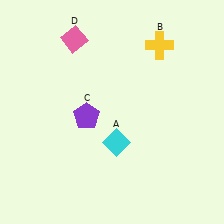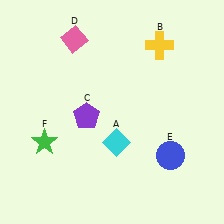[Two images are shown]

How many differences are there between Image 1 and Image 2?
There are 2 differences between the two images.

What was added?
A blue circle (E), a green star (F) were added in Image 2.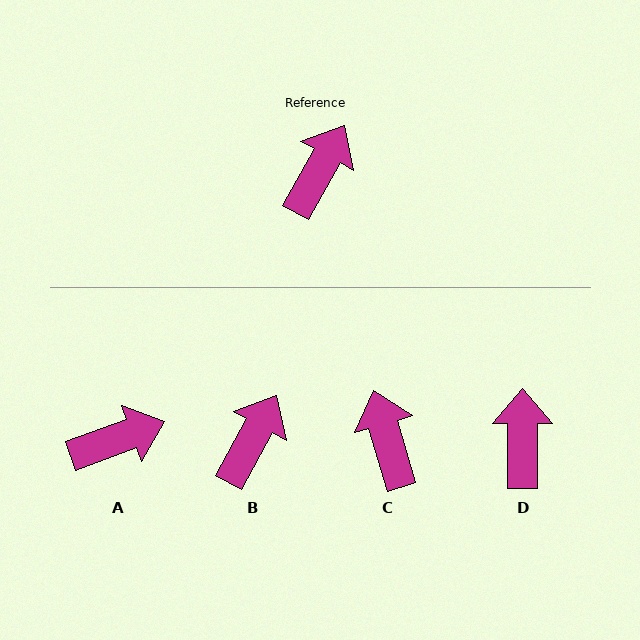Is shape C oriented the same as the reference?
No, it is off by about 45 degrees.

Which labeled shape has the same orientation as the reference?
B.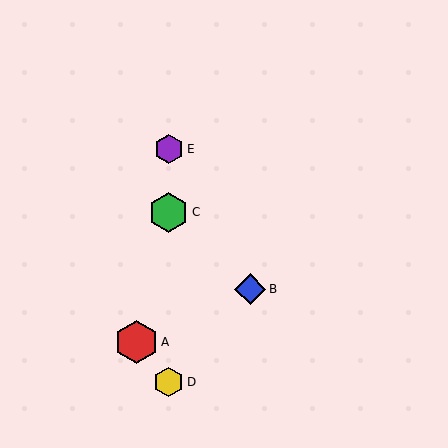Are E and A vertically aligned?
No, E is at x≈169 and A is at x≈137.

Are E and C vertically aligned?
Yes, both are at x≈169.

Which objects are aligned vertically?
Objects C, D, E are aligned vertically.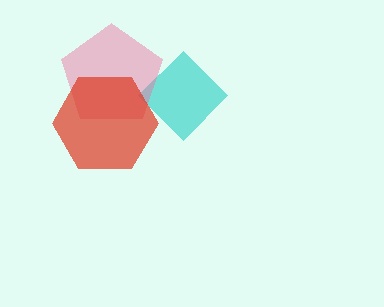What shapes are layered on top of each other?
The layered shapes are: a cyan diamond, a pink pentagon, a red hexagon.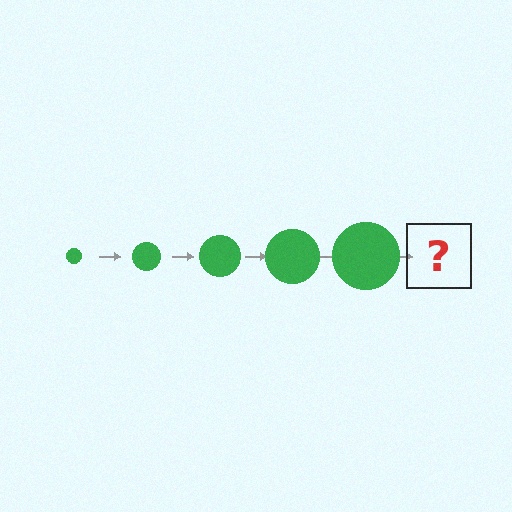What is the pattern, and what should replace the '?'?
The pattern is that the circle gets progressively larger each step. The '?' should be a green circle, larger than the previous one.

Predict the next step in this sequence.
The next step is a green circle, larger than the previous one.